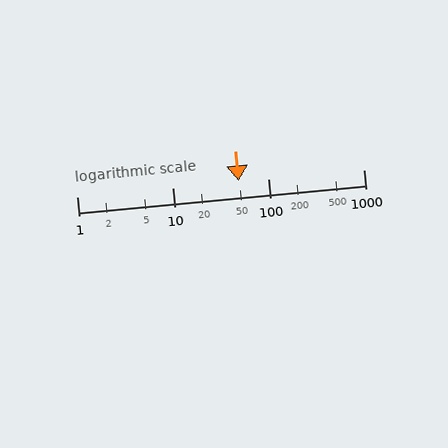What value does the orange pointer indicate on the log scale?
The pointer indicates approximately 49.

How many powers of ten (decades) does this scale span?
The scale spans 3 decades, from 1 to 1000.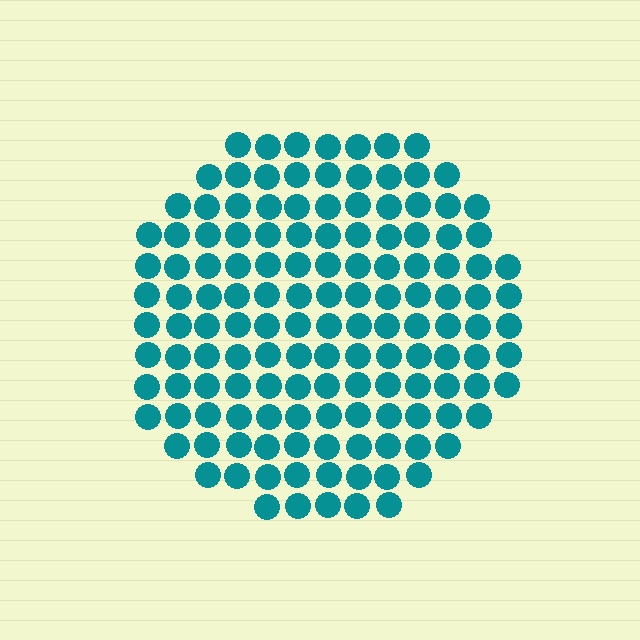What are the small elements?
The small elements are circles.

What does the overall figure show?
The overall figure shows a circle.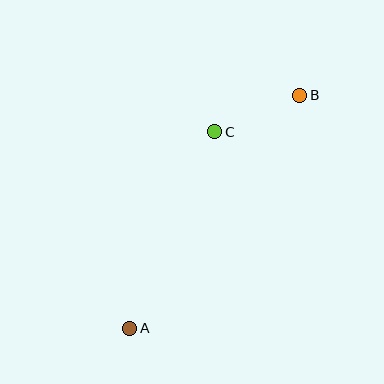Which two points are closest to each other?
Points B and C are closest to each other.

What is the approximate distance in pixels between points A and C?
The distance between A and C is approximately 214 pixels.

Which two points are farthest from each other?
Points A and B are farthest from each other.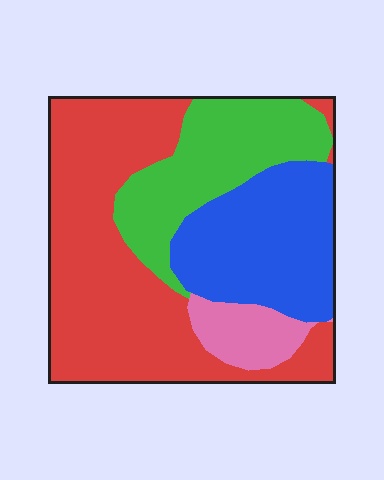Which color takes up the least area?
Pink, at roughly 5%.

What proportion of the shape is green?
Green takes up less than a quarter of the shape.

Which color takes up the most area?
Red, at roughly 45%.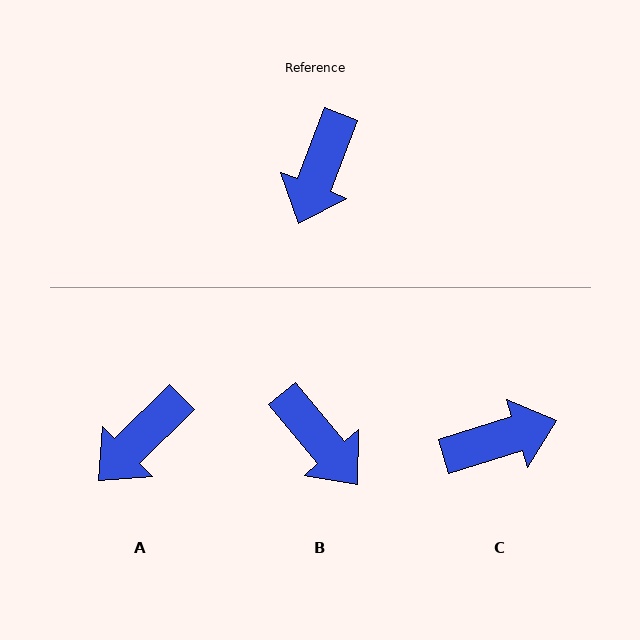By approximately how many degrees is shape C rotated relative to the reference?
Approximately 129 degrees counter-clockwise.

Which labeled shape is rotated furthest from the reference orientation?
C, about 129 degrees away.